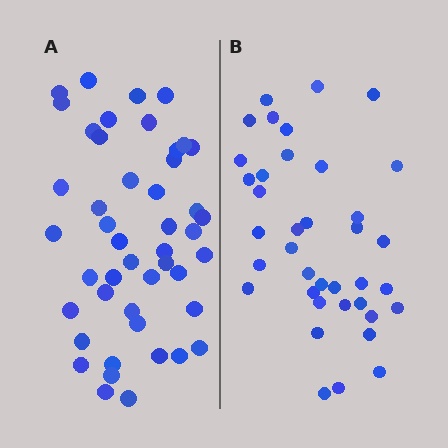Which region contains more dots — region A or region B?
Region A (the left region) has more dots.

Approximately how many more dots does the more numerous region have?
Region A has roughly 8 or so more dots than region B.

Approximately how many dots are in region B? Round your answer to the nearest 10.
About 40 dots. (The exact count is 38, which rounds to 40.)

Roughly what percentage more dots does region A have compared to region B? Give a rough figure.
About 20% more.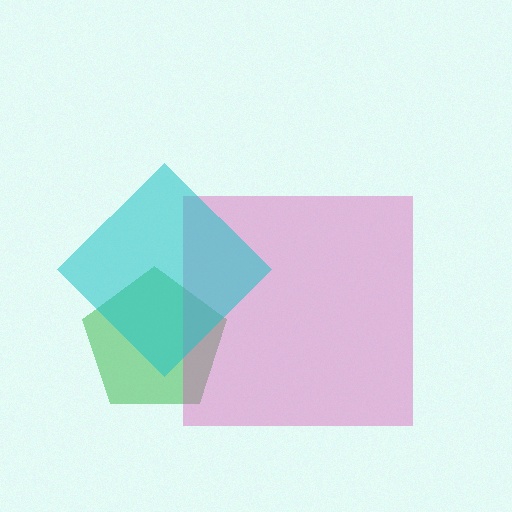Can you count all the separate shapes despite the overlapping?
Yes, there are 3 separate shapes.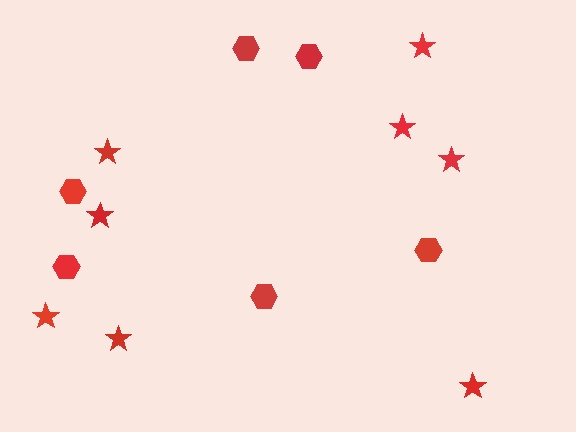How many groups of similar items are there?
There are 2 groups: one group of hexagons (6) and one group of stars (8).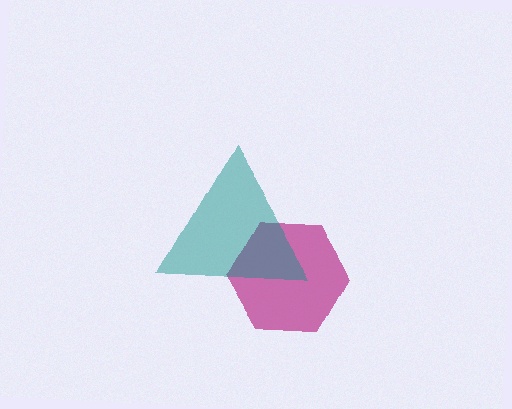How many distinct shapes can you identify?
There are 2 distinct shapes: a magenta hexagon, a teal triangle.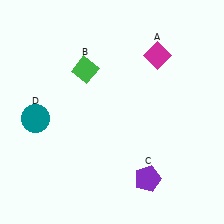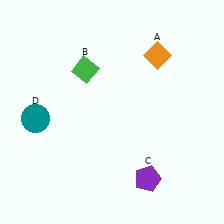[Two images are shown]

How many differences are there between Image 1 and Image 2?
There is 1 difference between the two images.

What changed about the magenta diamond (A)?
In Image 1, A is magenta. In Image 2, it changed to orange.